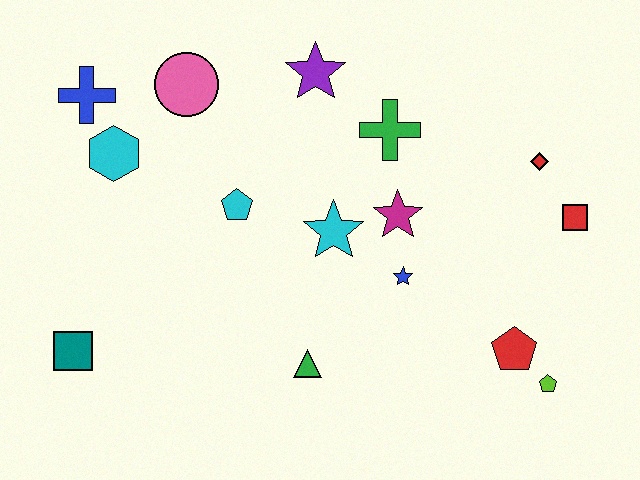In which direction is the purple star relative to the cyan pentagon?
The purple star is above the cyan pentagon.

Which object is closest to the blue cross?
The cyan hexagon is closest to the blue cross.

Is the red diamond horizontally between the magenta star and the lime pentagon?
Yes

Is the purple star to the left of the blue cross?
No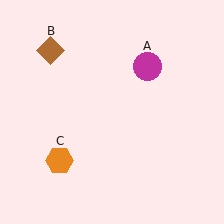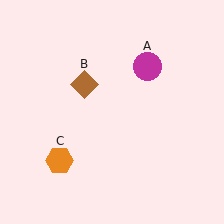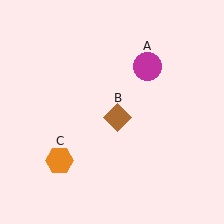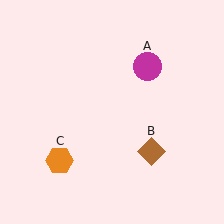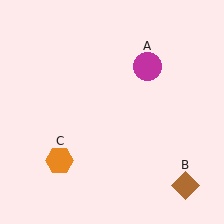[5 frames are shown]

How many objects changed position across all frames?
1 object changed position: brown diamond (object B).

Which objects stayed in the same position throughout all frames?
Magenta circle (object A) and orange hexagon (object C) remained stationary.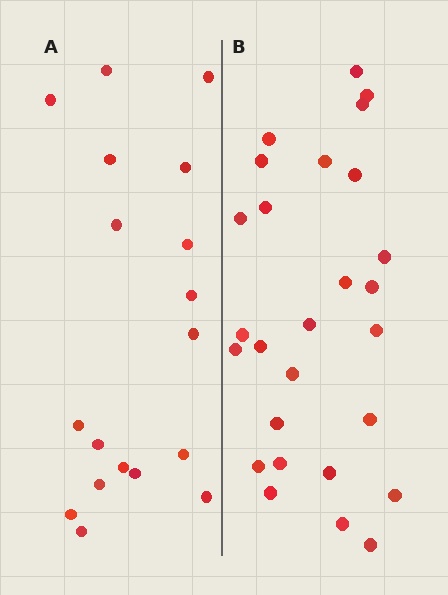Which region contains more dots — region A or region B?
Region B (the right region) has more dots.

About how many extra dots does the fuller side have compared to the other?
Region B has roughly 8 or so more dots than region A.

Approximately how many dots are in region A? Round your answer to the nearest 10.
About 20 dots. (The exact count is 18, which rounds to 20.)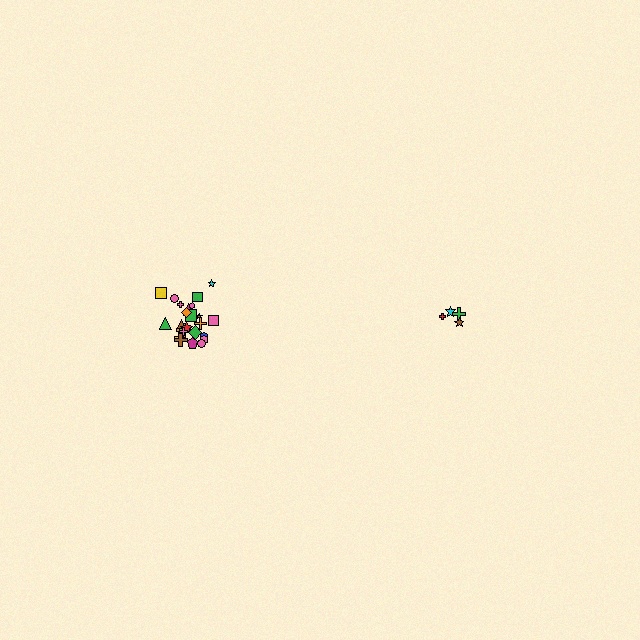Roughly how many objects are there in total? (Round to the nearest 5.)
Roughly 30 objects in total.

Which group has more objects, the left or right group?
The left group.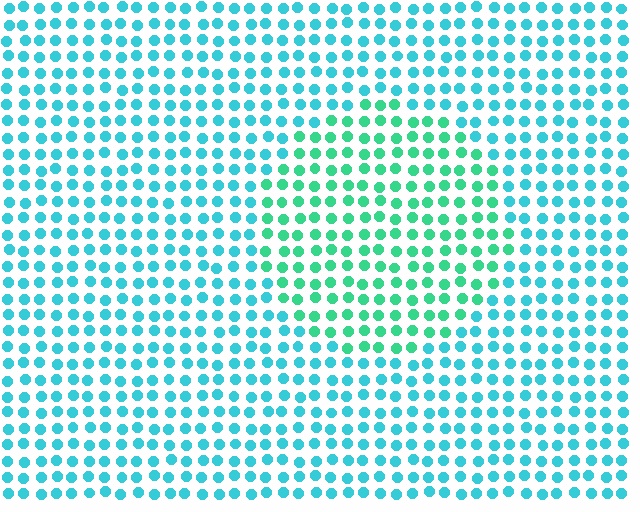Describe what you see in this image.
The image is filled with small cyan elements in a uniform arrangement. A circle-shaped region is visible where the elements are tinted to a slightly different hue, forming a subtle color boundary.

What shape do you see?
I see a circle.